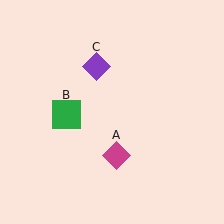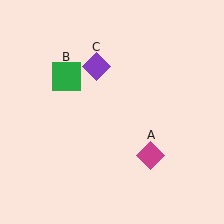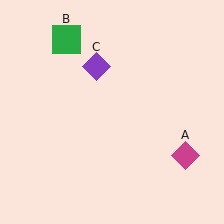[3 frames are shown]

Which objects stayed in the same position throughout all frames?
Purple diamond (object C) remained stationary.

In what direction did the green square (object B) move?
The green square (object B) moved up.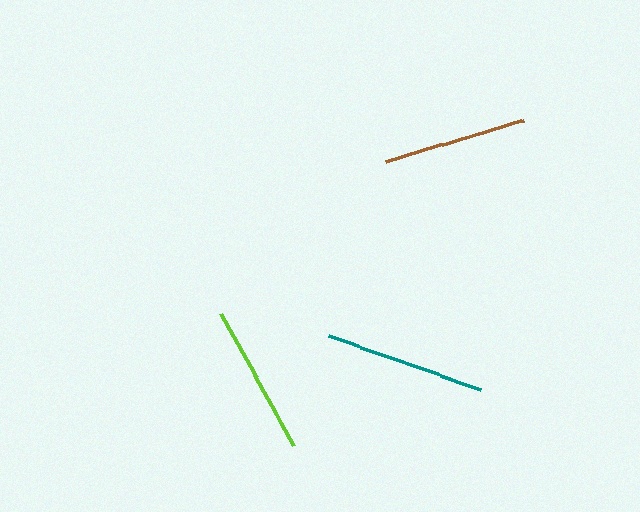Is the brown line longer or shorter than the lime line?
The lime line is longer than the brown line.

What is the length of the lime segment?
The lime segment is approximately 150 pixels long.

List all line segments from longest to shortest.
From longest to shortest: teal, lime, brown.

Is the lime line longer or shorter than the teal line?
The teal line is longer than the lime line.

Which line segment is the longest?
The teal line is the longest at approximately 161 pixels.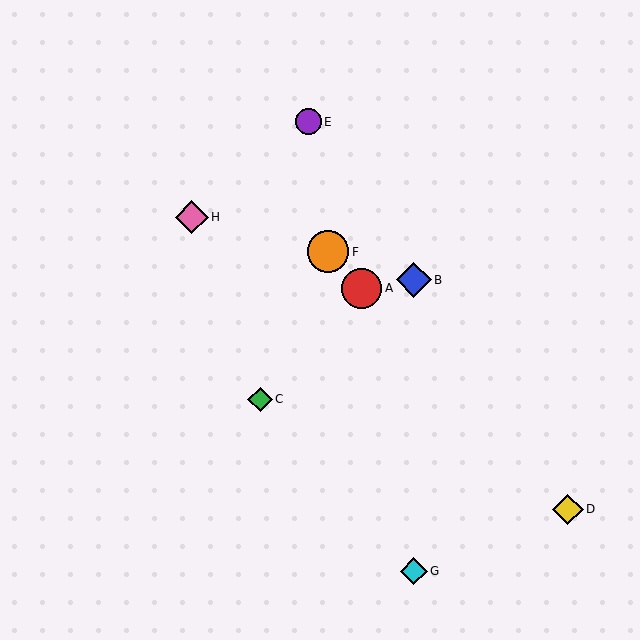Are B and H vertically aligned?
No, B is at x≈414 and H is at x≈192.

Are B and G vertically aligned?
Yes, both are at x≈414.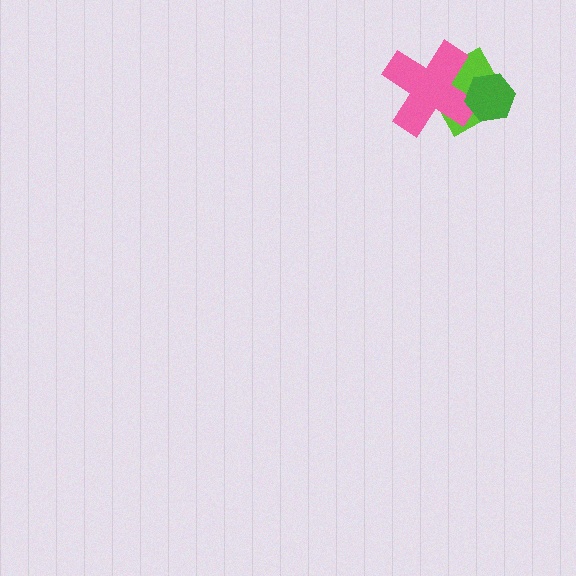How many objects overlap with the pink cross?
2 objects overlap with the pink cross.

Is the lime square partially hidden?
Yes, it is partially covered by another shape.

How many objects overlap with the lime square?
2 objects overlap with the lime square.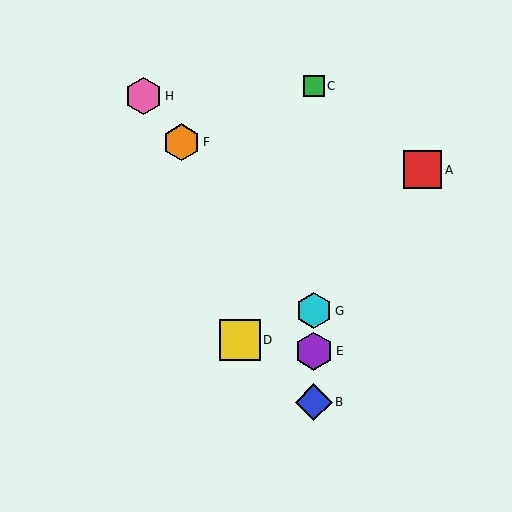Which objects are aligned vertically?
Objects B, C, E, G are aligned vertically.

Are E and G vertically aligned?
Yes, both are at x≈314.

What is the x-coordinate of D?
Object D is at x≈240.